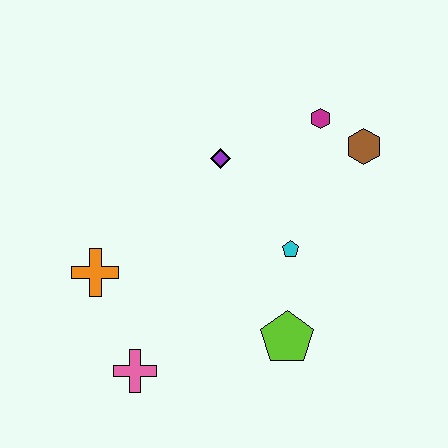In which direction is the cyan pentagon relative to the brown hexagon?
The cyan pentagon is below the brown hexagon.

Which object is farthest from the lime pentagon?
The magenta hexagon is farthest from the lime pentagon.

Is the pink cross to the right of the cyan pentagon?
No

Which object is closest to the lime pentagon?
The cyan pentagon is closest to the lime pentagon.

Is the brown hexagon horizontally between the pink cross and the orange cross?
No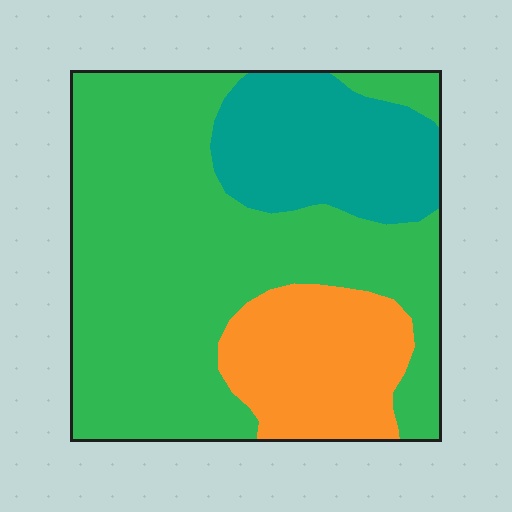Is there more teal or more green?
Green.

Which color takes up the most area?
Green, at roughly 60%.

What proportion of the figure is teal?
Teal takes up about one fifth (1/5) of the figure.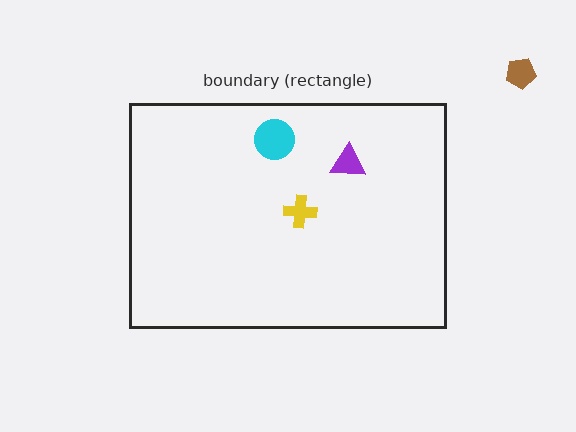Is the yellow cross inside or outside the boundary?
Inside.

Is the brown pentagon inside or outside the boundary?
Outside.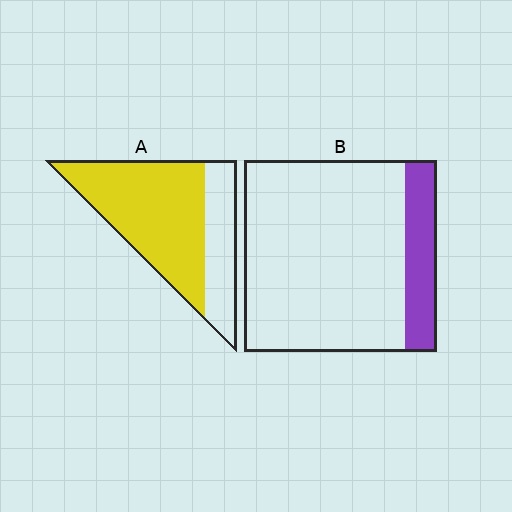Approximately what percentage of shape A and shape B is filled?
A is approximately 70% and B is approximately 15%.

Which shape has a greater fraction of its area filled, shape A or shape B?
Shape A.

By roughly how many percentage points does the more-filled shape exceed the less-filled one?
By roughly 55 percentage points (A over B).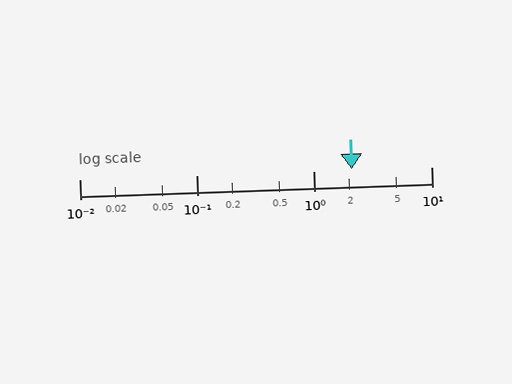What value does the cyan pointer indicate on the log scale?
The pointer indicates approximately 2.1.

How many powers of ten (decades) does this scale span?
The scale spans 3 decades, from 0.01 to 10.